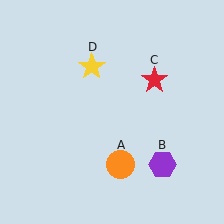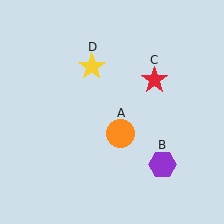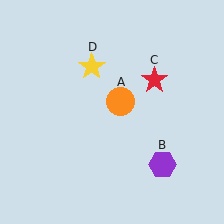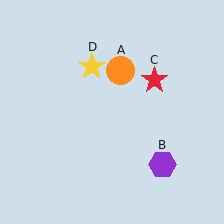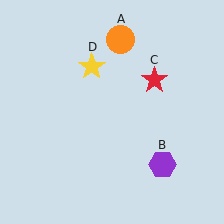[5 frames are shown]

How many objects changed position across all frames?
1 object changed position: orange circle (object A).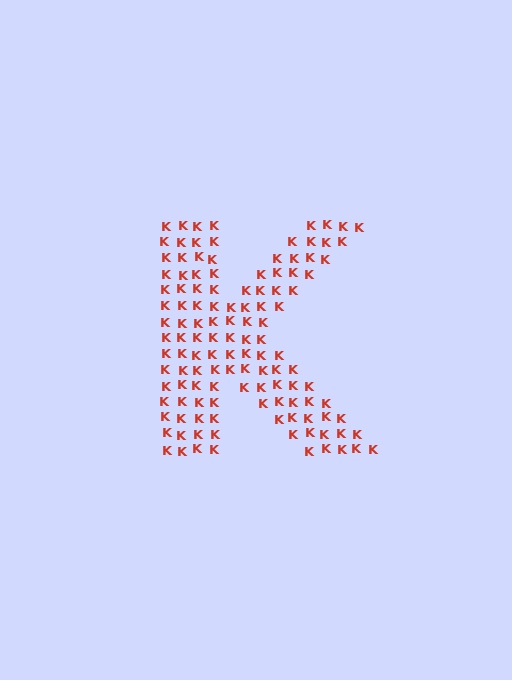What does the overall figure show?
The overall figure shows the letter K.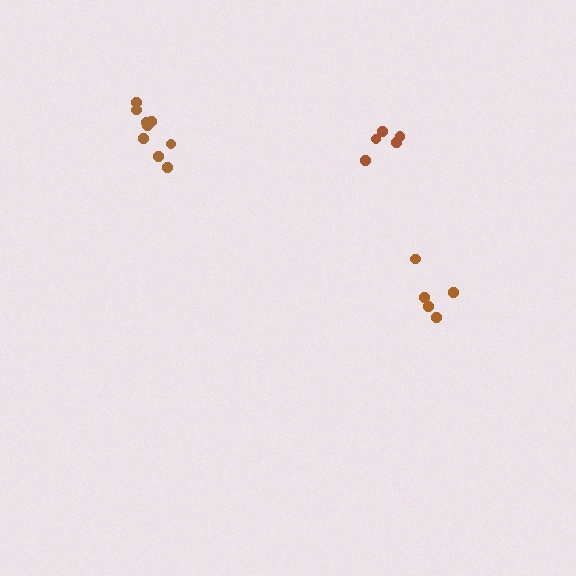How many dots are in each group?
Group 1: 5 dots, Group 2: 9 dots, Group 3: 6 dots (20 total).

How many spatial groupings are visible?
There are 3 spatial groupings.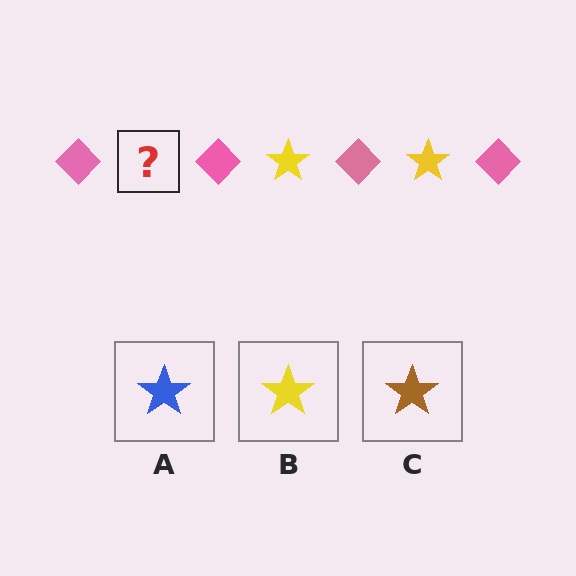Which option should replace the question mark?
Option B.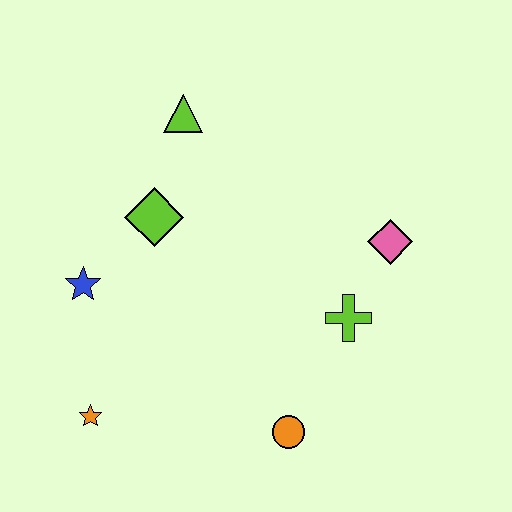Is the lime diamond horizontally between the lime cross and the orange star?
Yes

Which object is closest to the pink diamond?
The lime cross is closest to the pink diamond.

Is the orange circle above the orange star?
No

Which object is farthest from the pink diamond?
The orange star is farthest from the pink diamond.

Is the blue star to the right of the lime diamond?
No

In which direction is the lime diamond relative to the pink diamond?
The lime diamond is to the left of the pink diamond.